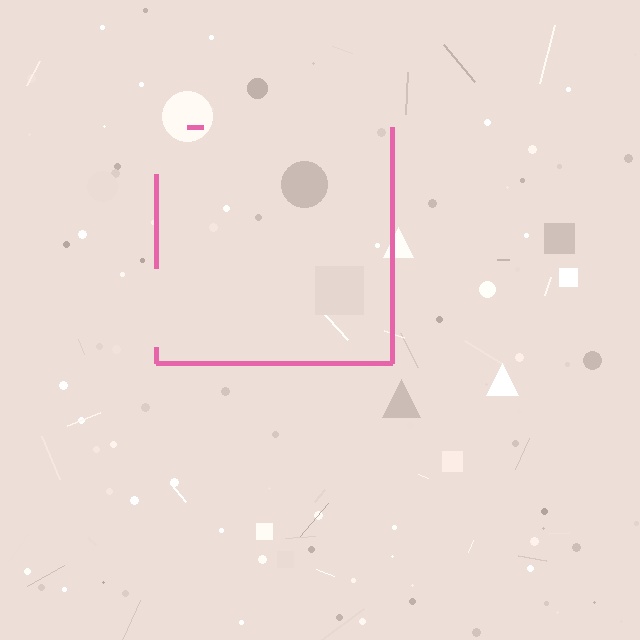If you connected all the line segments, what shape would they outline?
They would outline a square.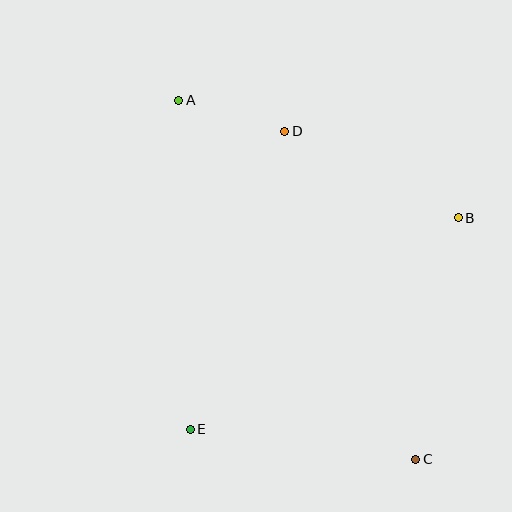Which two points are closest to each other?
Points A and D are closest to each other.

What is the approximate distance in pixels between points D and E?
The distance between D and E is approximately 313 pixels.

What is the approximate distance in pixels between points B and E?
The distance between B and E is approximately 341 pixels.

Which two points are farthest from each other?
Points A and C are farthest from each other.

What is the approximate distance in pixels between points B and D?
The distance between B and D is approximately 194 pixels.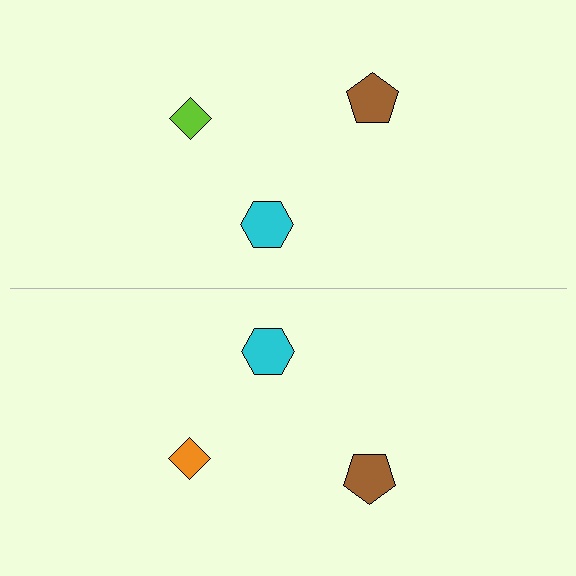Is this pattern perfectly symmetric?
No, the pattern is not perfectly symmetric. The orange diamond on the bottom side breaks the symmetry — its mirror counterpart is lime.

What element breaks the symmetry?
The orange diamond on the bottom side breaks the symmetry — its mirror counterpart is lime.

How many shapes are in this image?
There are 6 shapes in this image.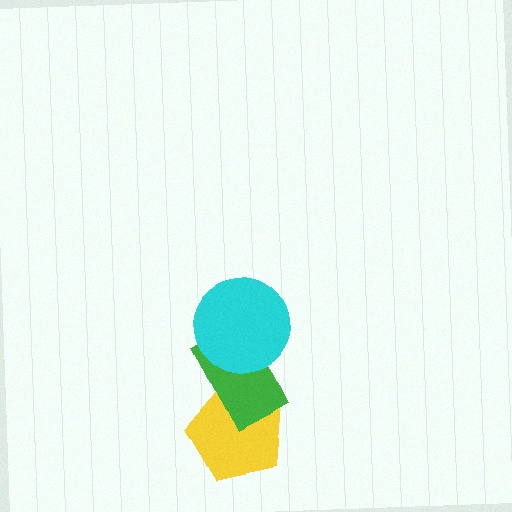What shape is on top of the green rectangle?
The cyan circle is on top of the green rectangle.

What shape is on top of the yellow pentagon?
The green rectangle is on top of the yellow pentagon.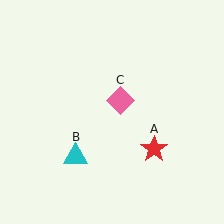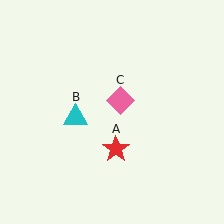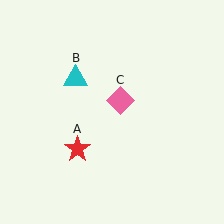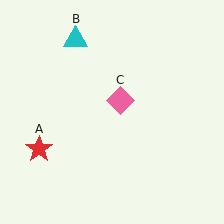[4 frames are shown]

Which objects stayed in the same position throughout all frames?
Pink diamond (object C) remained stationary.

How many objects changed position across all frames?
2 objects changed position: red star (object A), cyan triangle (object B).